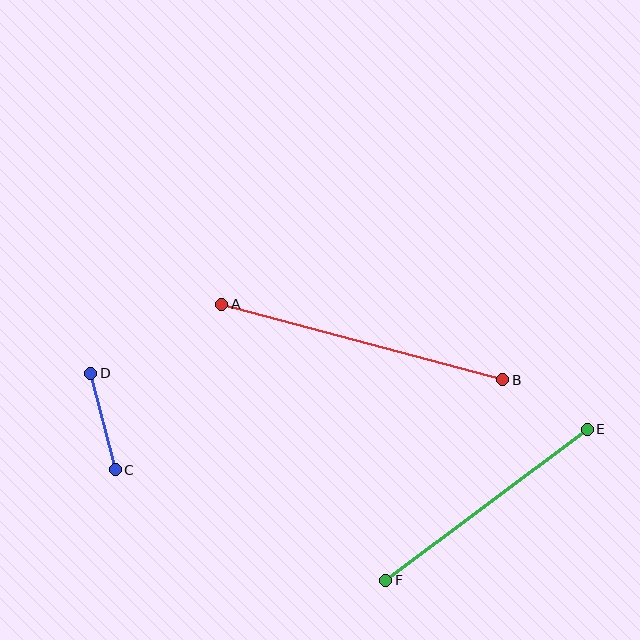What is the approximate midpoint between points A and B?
The midpoint is at approximately (362, 342) pixels.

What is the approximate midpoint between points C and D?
The midpoint is at approximately (103, 421) pixels.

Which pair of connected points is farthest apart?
Points A and B are farthest apart.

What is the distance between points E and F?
The distance is approximately 252 pixels.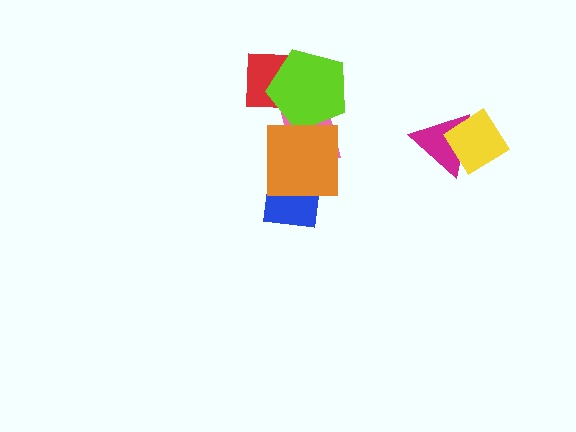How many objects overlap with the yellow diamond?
1 object overlaps with the yellow diamond.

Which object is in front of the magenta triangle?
The yellow diamond is in front of the magenta triangle.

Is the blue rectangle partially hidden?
Yes, it is partially covered by another shape.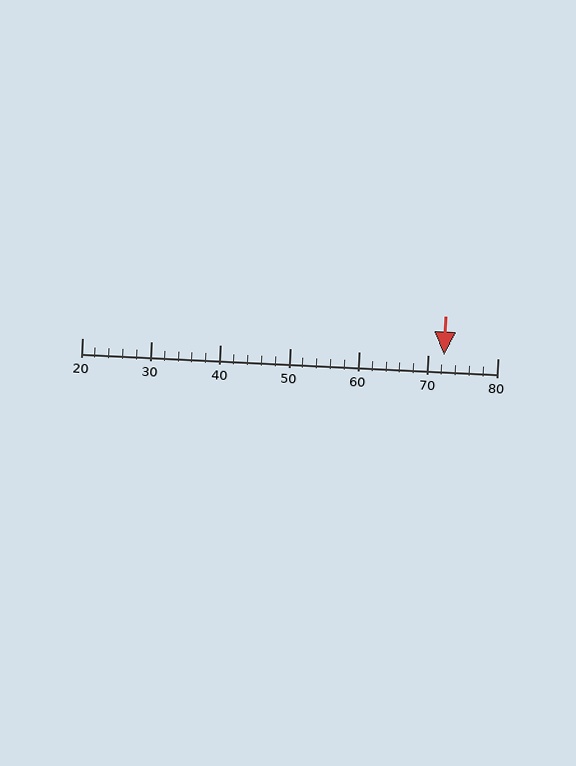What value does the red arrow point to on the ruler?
The red arrow points to approximately 72.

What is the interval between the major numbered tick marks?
The major tick marks are spaced 10 units apart.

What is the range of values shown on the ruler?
The ruler shows values from 20 to 80.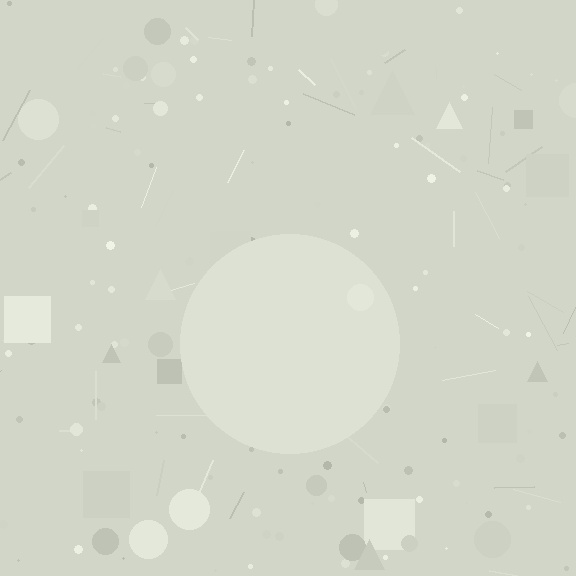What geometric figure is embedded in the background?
A circle is embedded in the background.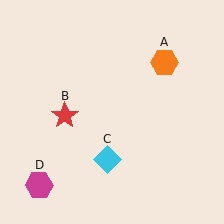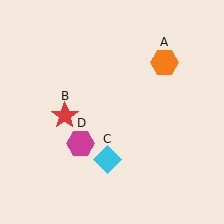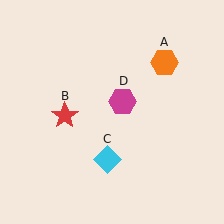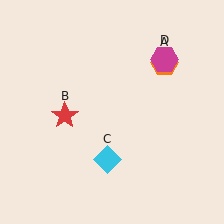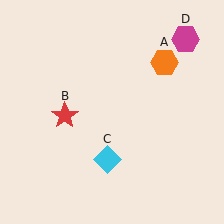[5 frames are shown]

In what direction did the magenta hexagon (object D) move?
The magenta hexagon (object D) moved up and to the right.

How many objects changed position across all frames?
1 object changed position: magenta hexagon (object D).